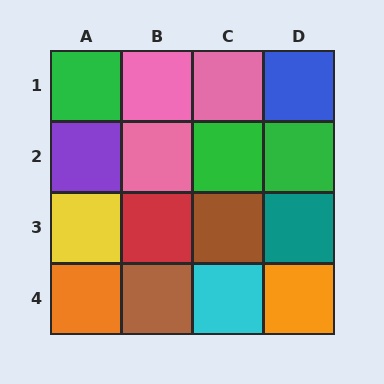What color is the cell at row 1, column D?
Blue.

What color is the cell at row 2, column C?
Green.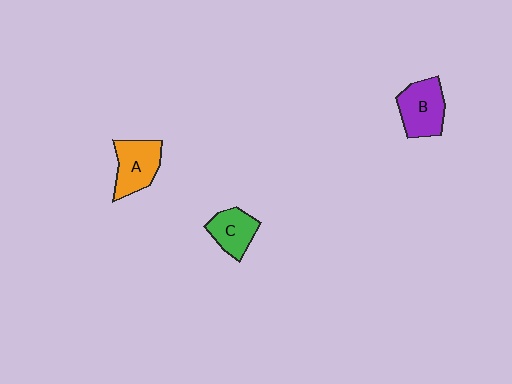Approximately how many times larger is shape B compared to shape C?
Approximately 1.3 times.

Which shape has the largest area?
Shape B (purple).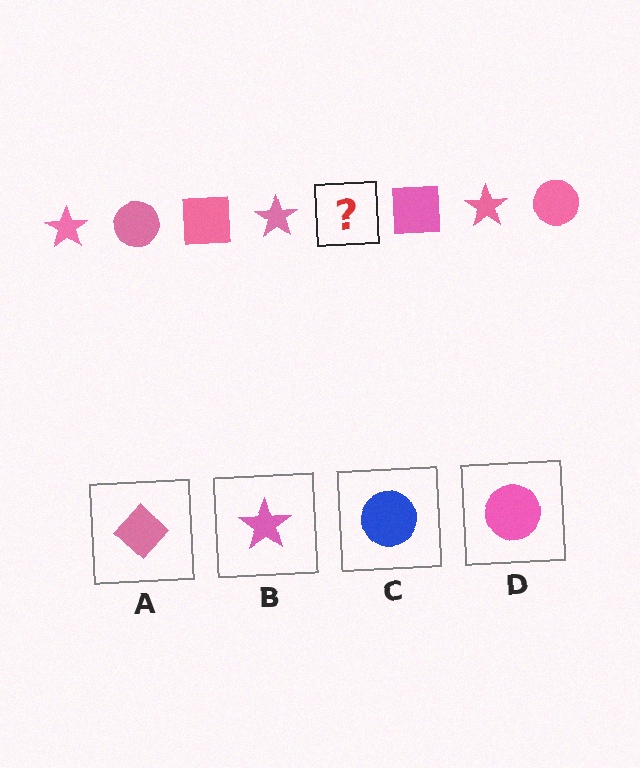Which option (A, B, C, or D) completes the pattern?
D.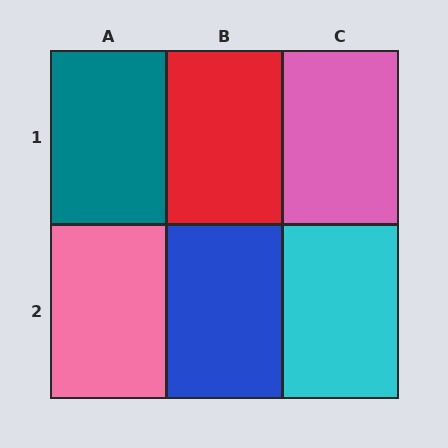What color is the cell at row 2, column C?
Cyan.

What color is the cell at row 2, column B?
Blue.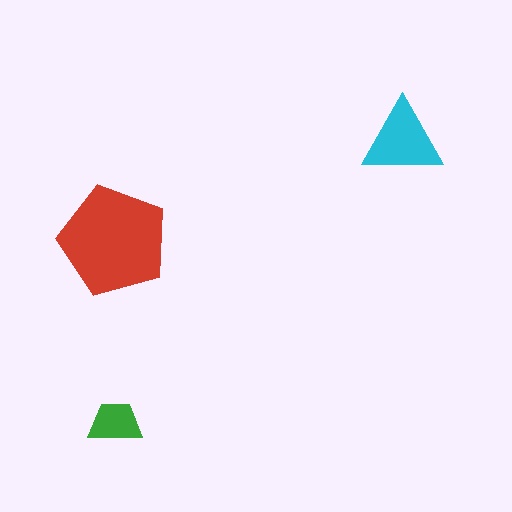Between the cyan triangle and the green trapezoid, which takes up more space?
The cyan triangle.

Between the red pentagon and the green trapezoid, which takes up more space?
The red pentagon.